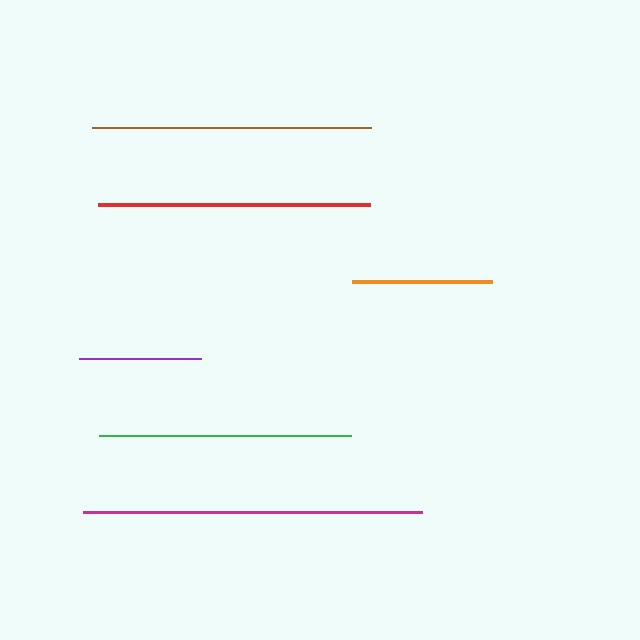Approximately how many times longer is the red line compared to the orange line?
The red line is approximately 1.9 times the length of the orange line.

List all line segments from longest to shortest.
From longest to shortest: magenta, brown, red, green, orange, purple.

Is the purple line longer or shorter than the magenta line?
The magenta line is longer than the purple line.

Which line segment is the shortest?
The purple line is the shortest at approximately 122 pixels.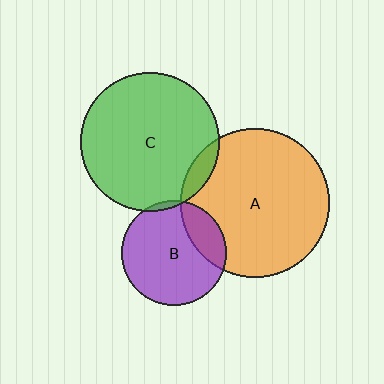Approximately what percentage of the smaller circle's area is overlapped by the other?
Approximately 10%.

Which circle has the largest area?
Circle A (orange).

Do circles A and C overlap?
Yes.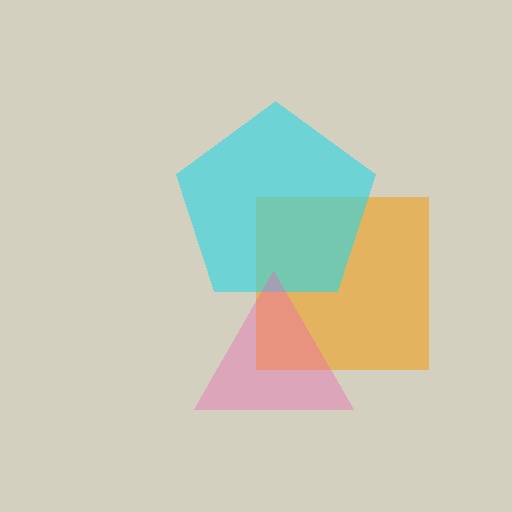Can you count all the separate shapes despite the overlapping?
Yes, there are 3 separate shapes.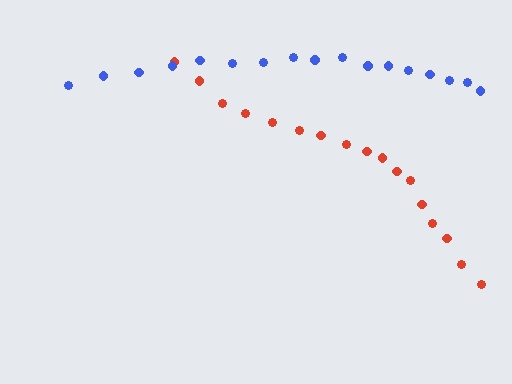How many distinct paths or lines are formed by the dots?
There are 2 distinct paths.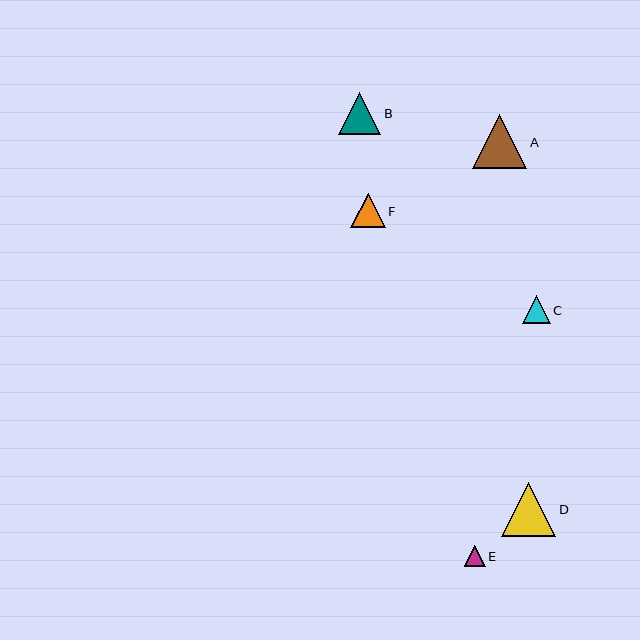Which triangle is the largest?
Triangle A is the largest with a size of approximately 54 pixels.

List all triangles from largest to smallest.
From largest to smallest: A, D, B, F, C, E.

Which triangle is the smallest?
Triangle E is the smallest with a size of approximately 21 pixels.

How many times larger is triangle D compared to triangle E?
Triangle D is approximately 2.6 times the size of triangle E.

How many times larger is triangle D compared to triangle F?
Triangle D is approximately 1.6 times the size of triangle F.